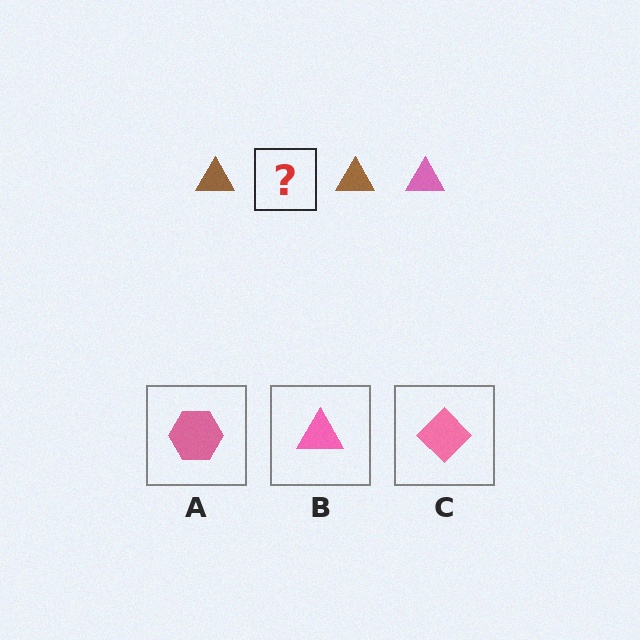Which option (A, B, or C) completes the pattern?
B.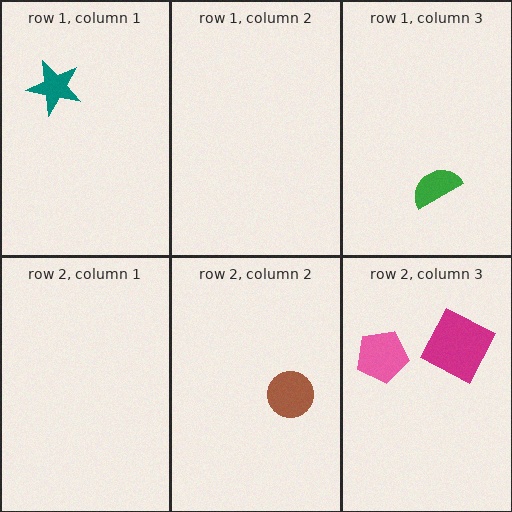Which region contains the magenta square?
The row 2, column 3 region.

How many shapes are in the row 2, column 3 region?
2.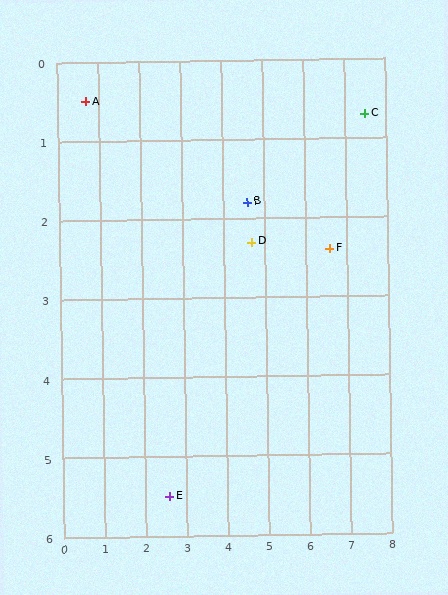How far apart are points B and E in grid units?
Points B and E are about 4.2 grid units apart.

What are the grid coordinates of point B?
Point B is at approximately (4.6, 1.8).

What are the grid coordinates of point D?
Point D is at approximately (4.7, 2.3).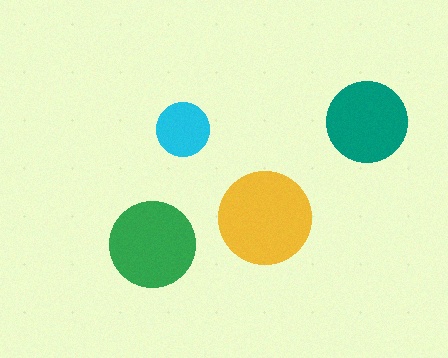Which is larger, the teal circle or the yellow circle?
The yellow one.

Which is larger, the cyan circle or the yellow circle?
The yellow one.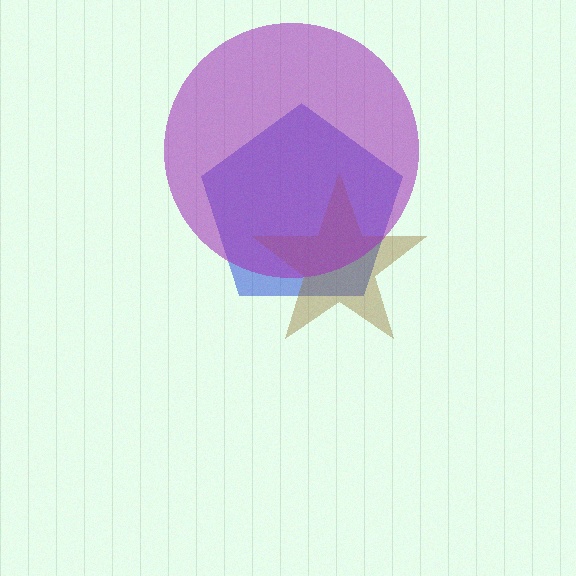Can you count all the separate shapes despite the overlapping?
Yes, there are 3 separate shapes.